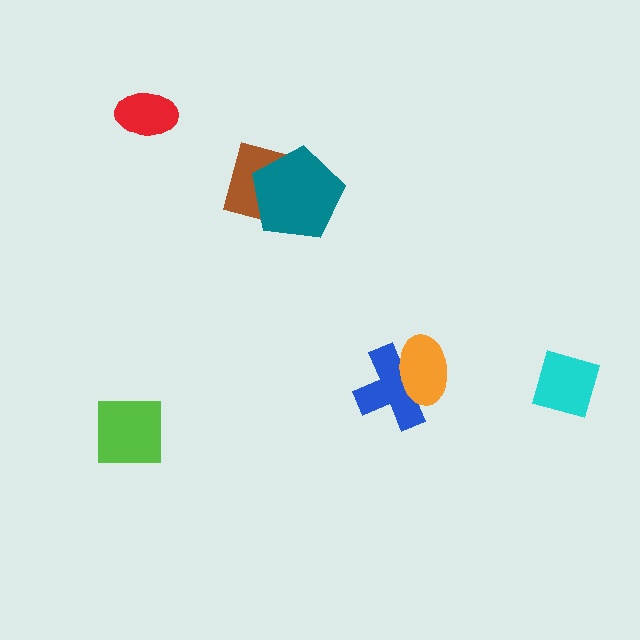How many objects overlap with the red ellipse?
0 objects overlap with the red ellipse.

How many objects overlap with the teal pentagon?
1 object overlaps with the teal pentagon.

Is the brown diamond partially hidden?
Yes, it is partially covered by another shape.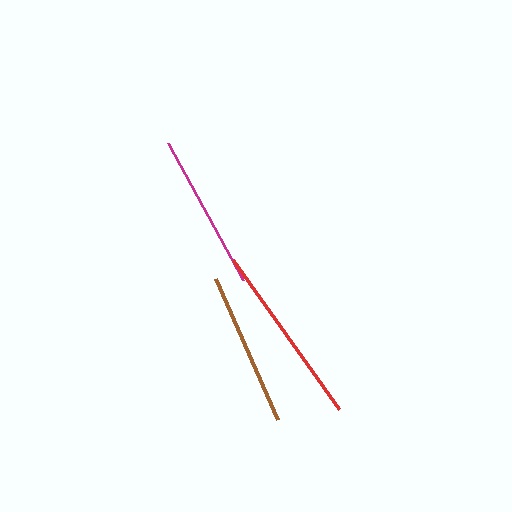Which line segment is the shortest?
The brown line is the shortest at approximately 154 pixels.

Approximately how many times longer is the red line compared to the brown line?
The red line is approximately 1.2 times the length of the brown line.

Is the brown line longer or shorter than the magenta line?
The magenta line is longer than the brown line.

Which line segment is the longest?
The red line is the longest at approximately 183 pixels.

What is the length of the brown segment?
The brown segment is approximately 154 pixels long.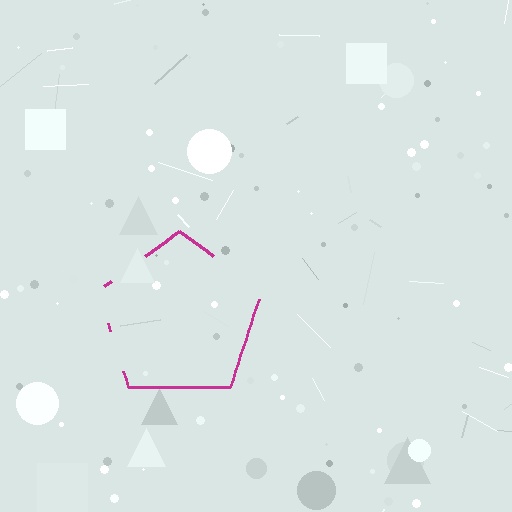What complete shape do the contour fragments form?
The contour fragments form a pentagon.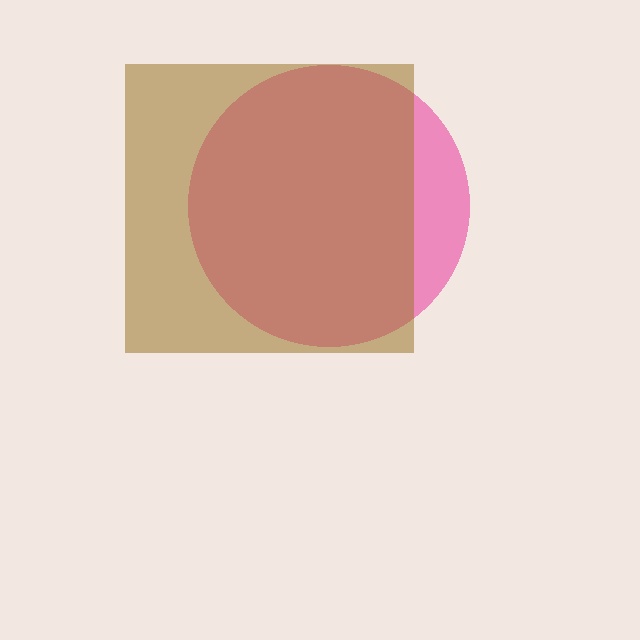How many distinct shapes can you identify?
There are 2 distinct shapes: a pink circle, a brown square.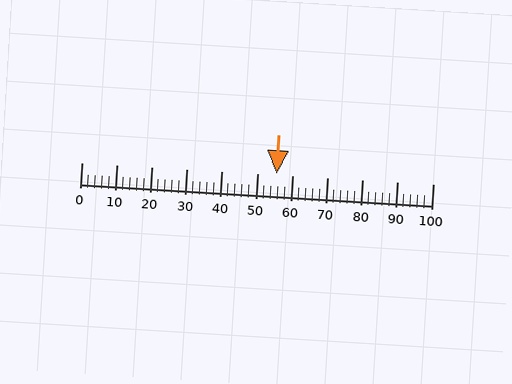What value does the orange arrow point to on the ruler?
The orange arrow points to approximately 56.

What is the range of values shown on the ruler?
The ruler shows values from 0 to 100.